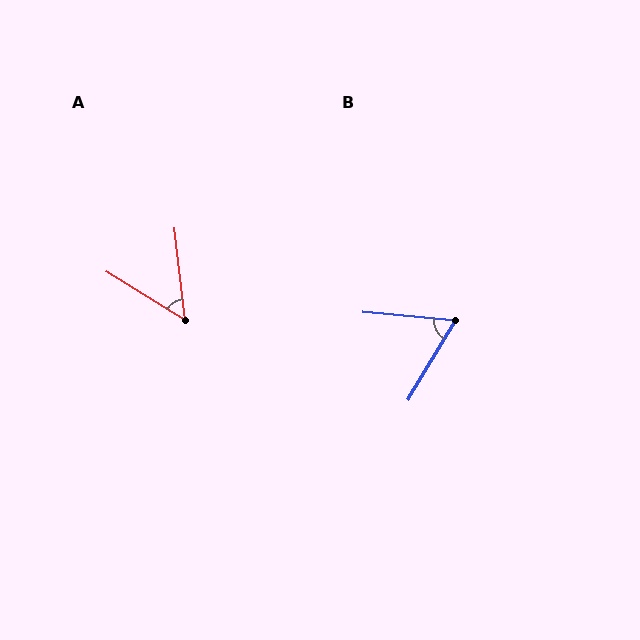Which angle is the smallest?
A, at approximately 52 degrees.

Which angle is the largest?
B, at approximately 65 degrees.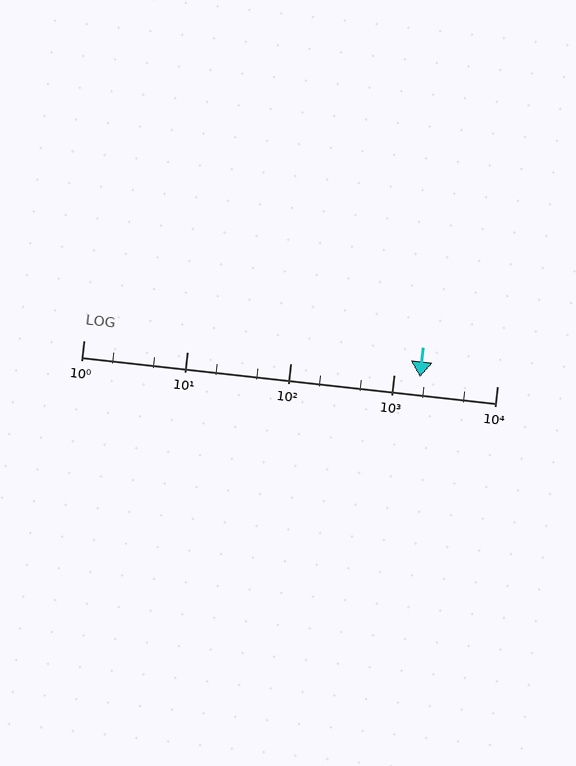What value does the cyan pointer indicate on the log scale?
The pointer indicates approximately 1800.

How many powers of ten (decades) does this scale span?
The scale spans 4 decades, from 1 to 10000.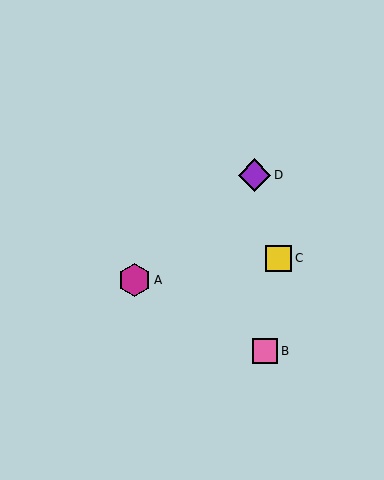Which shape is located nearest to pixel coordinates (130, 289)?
The magenta hexagon (labeled A) at (135, 280) is nearest to that location.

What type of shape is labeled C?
Shape C is a yellow square.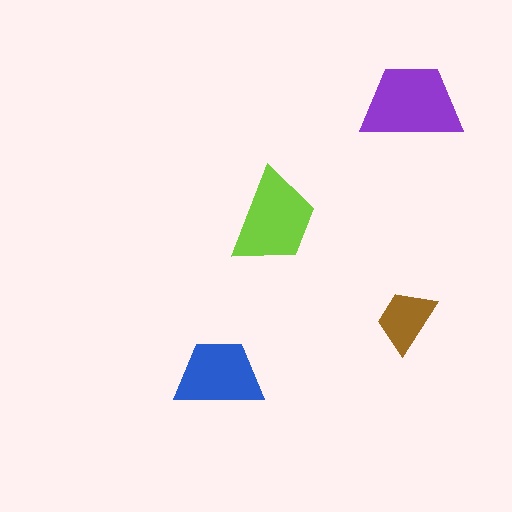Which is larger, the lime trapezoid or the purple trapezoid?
The purple one.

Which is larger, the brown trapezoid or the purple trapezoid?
The purple one.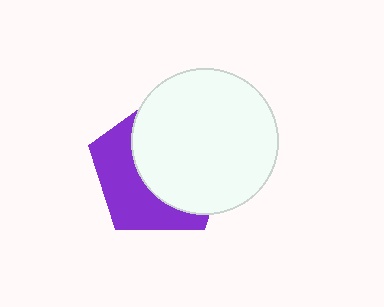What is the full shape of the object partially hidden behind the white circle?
The partially hidden object is a purple pentagon.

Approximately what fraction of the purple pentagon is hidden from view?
Roughly 60% of the purple pentagon is hidden behind the white circle.